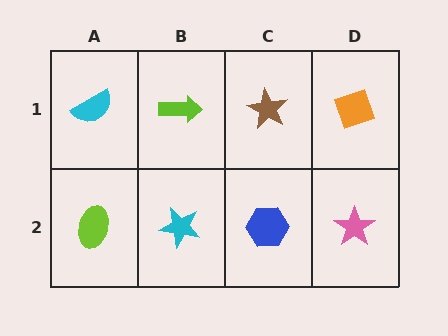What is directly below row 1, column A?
A lime ellipse.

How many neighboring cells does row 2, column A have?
2.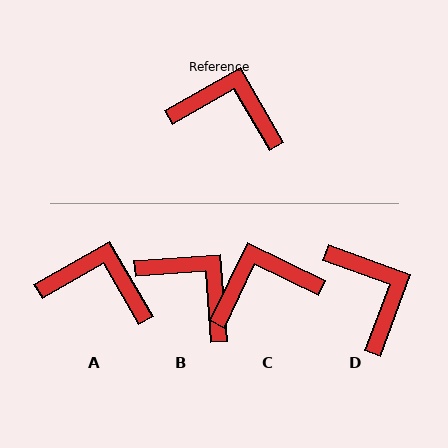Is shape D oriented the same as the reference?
No, it is off by about 50 degrees.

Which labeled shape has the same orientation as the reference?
A.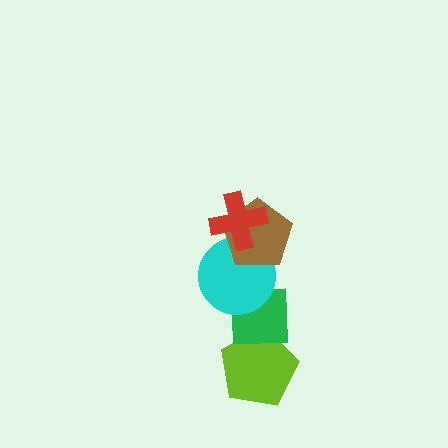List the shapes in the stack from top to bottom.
From top to bottom: the red cross, the brown pentagon, the cyan circle, the green square, the lime pentagon.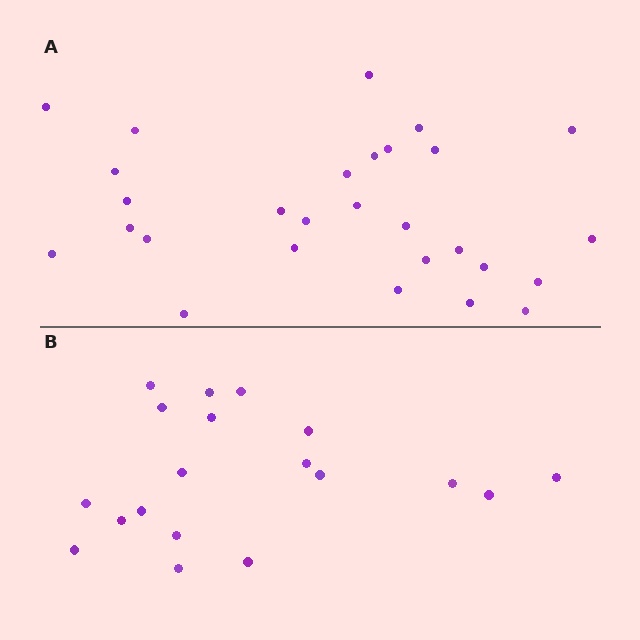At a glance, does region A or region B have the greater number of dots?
Region A (the top region) has more dots.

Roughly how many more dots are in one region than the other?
Region A has roughly 8 or so more dots than region B.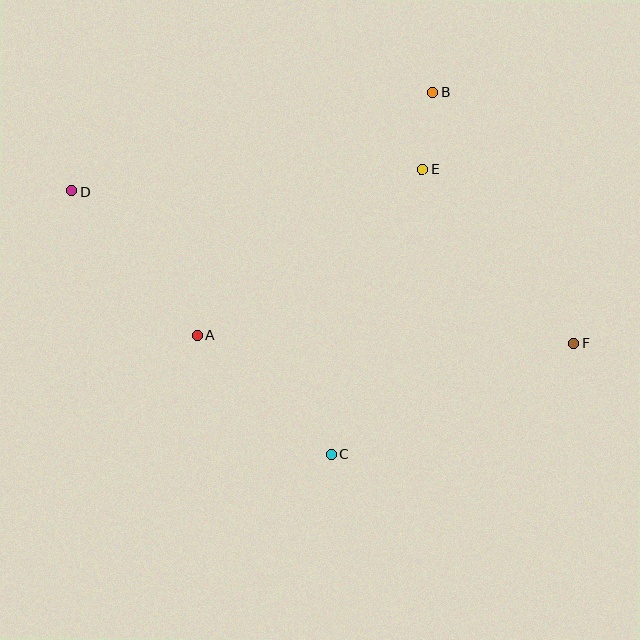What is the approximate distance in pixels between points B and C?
The distance between B and C is approximately 376 pixels.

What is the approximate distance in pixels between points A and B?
The distance between A and B is approximately 339 pixels.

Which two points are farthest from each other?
Points D and F are farthest from each other.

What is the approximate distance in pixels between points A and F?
The distance between A and F is approximately 377 pixels.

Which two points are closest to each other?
Points B and E are closest to each other.